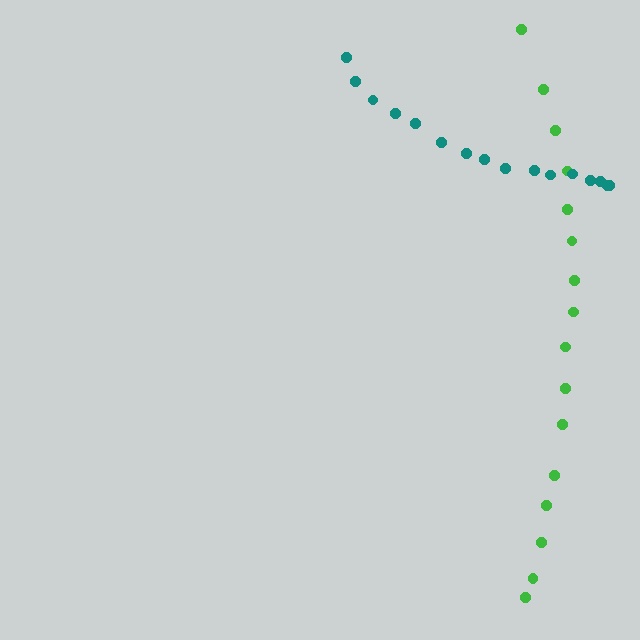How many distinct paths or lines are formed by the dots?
There are 2 distinct paths.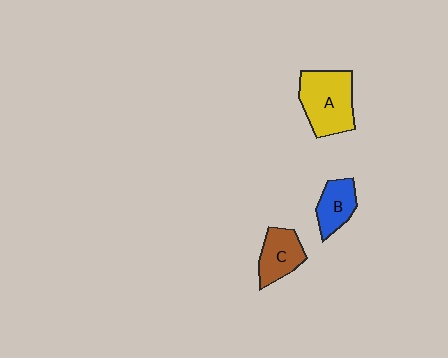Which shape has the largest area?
Shape A (yellow).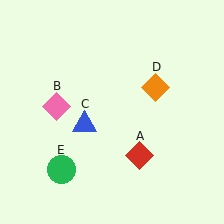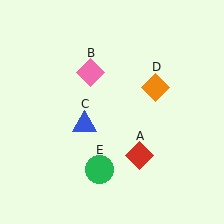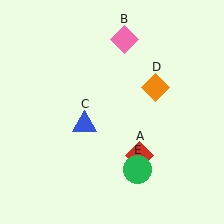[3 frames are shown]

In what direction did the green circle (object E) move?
The green circle (object E) moved right.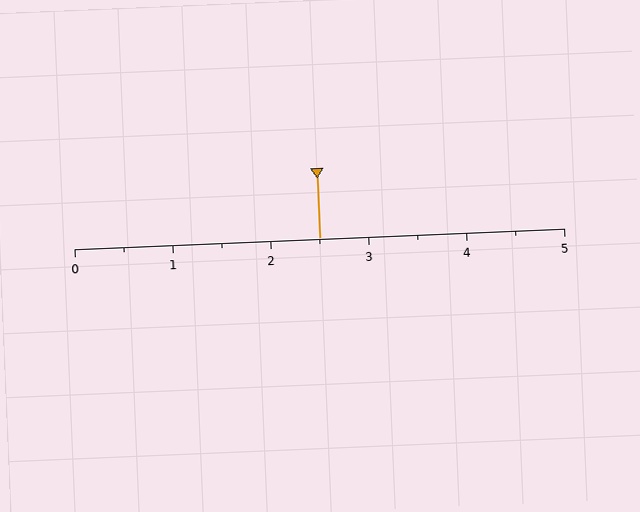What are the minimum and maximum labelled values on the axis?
The axis runs from 0 to 5.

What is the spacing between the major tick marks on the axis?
The major ticks are spaced 1 apart.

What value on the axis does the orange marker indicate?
The marker indicates approximately 2.5.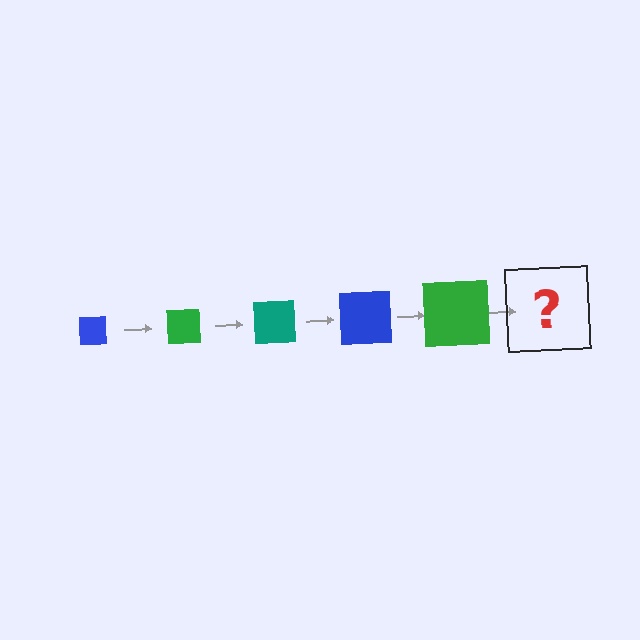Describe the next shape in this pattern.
It should be a teal square, larger than the previous one.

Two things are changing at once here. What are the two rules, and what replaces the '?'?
The two rules are that the square grows larger each step and the color cycles through blue, green, and teal. The '?' should be a teal square, larger than the previous one.